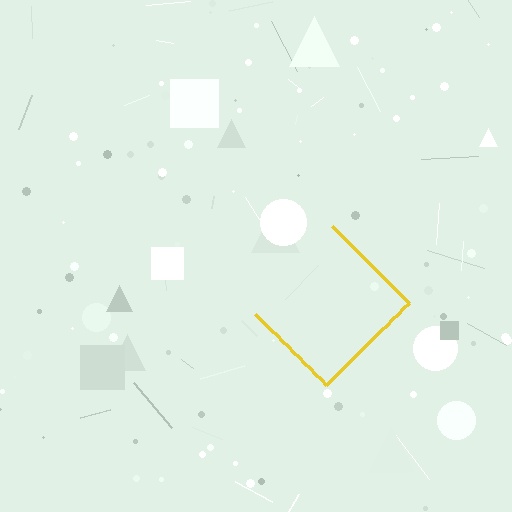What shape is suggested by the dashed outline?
The dashed outline suggests a diamond.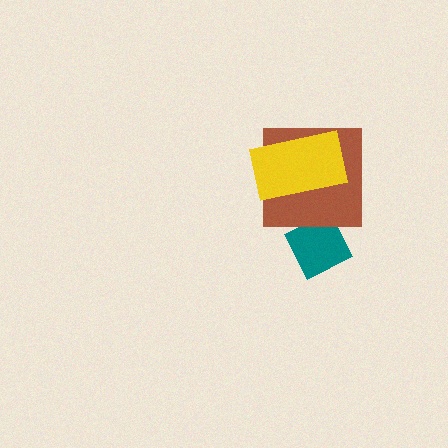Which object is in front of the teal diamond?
The brown square is in front of the teal diamond.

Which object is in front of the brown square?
The yellow rectangle is in front of the brown square.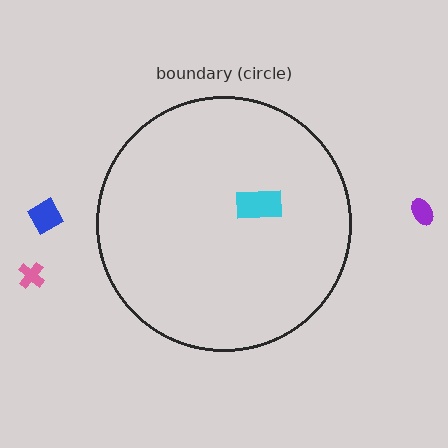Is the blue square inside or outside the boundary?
Outside.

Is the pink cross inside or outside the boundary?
Outside.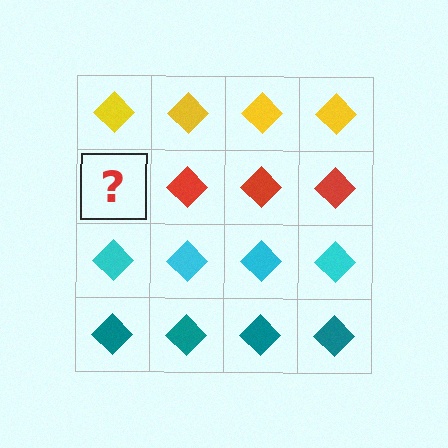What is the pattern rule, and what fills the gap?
The rule is that each row has a consistent color. The gap should be filled with a red diamond.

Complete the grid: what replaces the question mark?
The question mark should be replaced with a red diamond.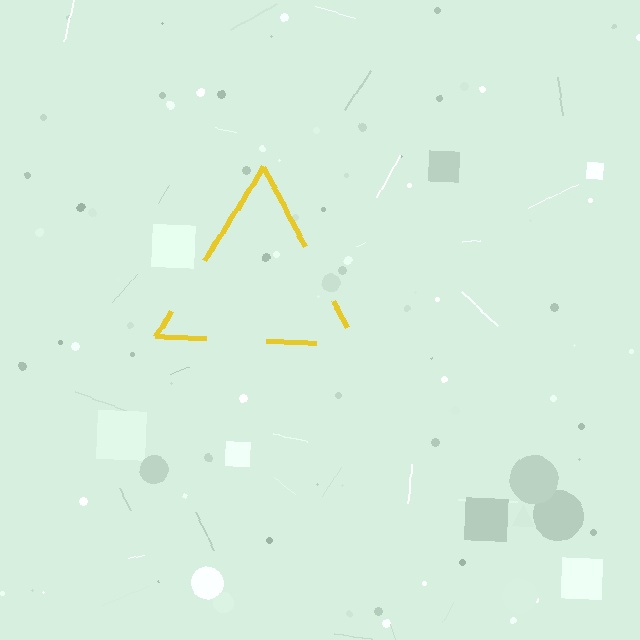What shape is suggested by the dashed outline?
The dashed outline suggests a triangle.